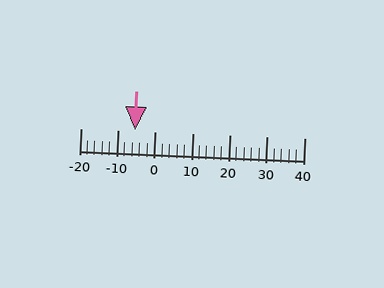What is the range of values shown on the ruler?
The ruler shows values from -20 to 40.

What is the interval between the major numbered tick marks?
The major tick marks are spaced 10 units apart.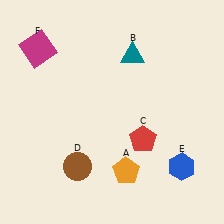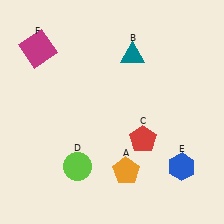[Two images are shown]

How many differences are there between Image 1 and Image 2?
There is 1 difference between the two images.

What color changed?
The circle (D) changed from brown in Image 1 to lime in Image 2.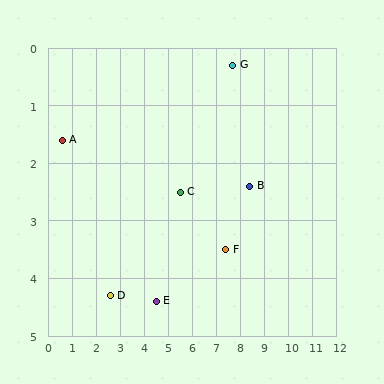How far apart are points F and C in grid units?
Points F and C are about 2.1 grid units apart.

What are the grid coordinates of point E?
Point E is at approximately (4.5, 4.4).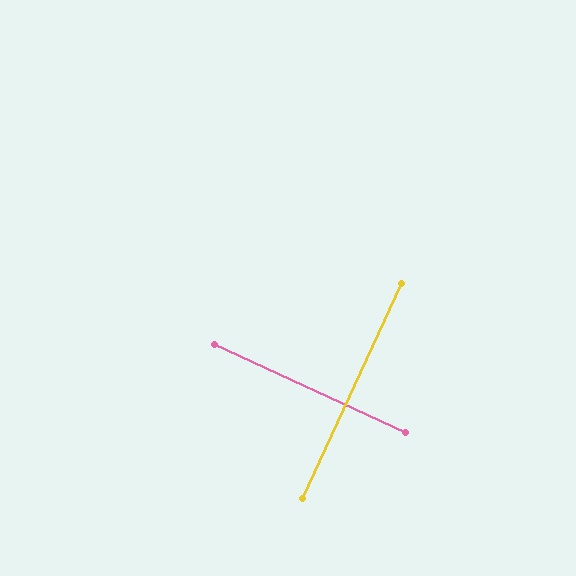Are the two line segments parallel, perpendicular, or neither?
Perpendicular — they meet at approximately 90°.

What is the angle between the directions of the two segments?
Approximately 90 degrees.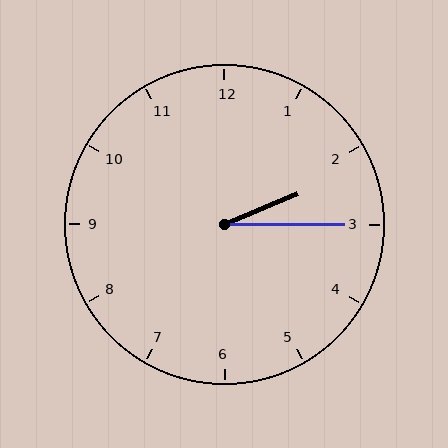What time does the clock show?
2:15.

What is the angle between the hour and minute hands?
Approximately 22 degrees.